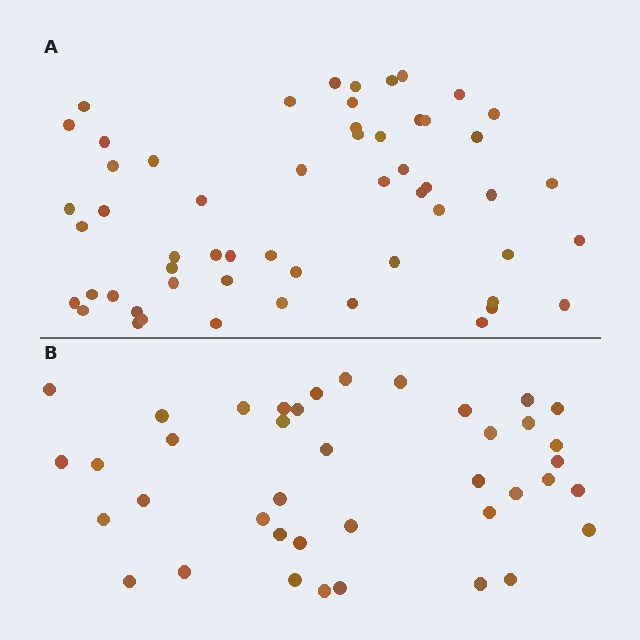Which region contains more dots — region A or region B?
Region A (the top region) has more dots.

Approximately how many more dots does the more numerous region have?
Region A has approximately 15 more dots than region B.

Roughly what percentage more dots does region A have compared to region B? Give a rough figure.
About 40% more.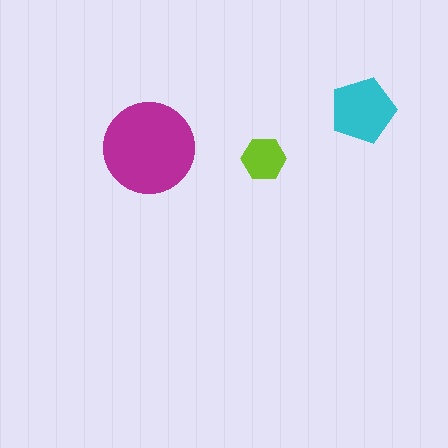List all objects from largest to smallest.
The magenta circle, the cyan pentagon, the lime hexagon.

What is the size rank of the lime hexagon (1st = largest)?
3rd.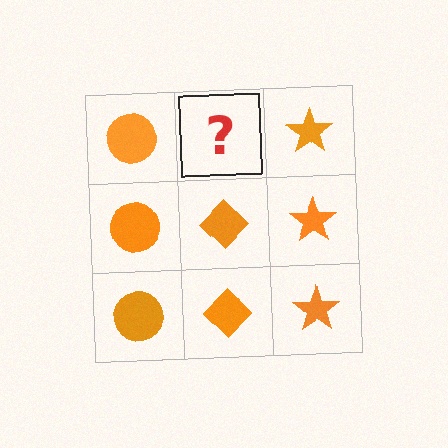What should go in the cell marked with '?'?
The missing cell should contain an orange diamond.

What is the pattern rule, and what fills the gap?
The rule is that each column has a consistent shape. The gap should be filled with an orange diamond.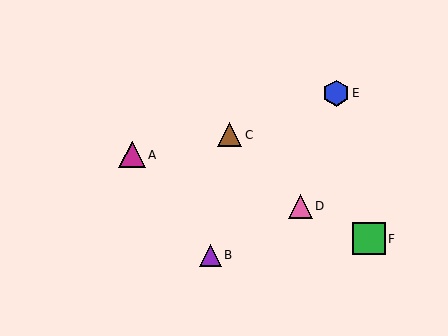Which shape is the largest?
The green square (labeled F) is the largest.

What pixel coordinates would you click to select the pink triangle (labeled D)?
Click at (300, 206) to select the pink triangle D.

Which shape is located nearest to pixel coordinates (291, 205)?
The pink triangle (labeled D) at (300, 206) is nearest to that location.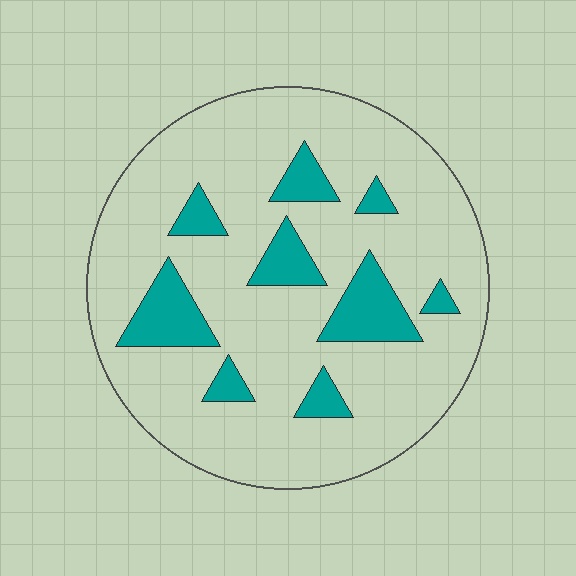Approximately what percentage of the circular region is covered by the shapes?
Approximately 15%.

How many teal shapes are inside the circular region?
9.